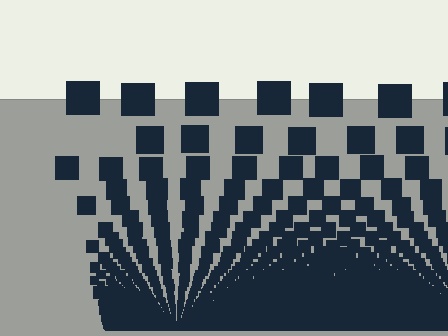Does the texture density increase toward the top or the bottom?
Density increases toward the bottom.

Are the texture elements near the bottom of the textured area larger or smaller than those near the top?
Smaller. The gradient is inverted — elements near the bottom are smaller and denser.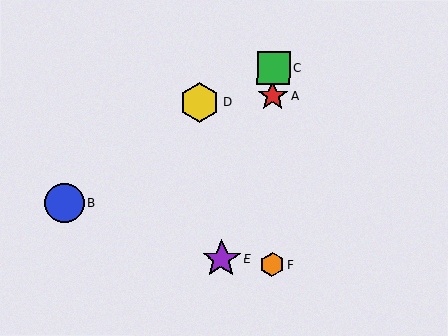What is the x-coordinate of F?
Object F is at x≈272.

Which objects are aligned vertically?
Objects A, C, F are aligned vertically.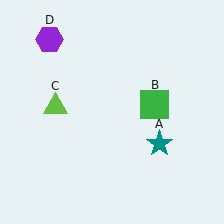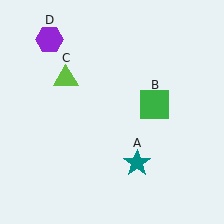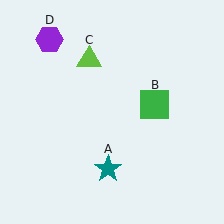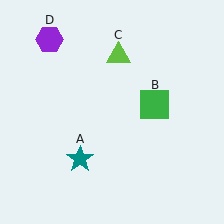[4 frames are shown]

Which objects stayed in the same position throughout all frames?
Green square (object B) and purple hexagon (object D) remained stationary.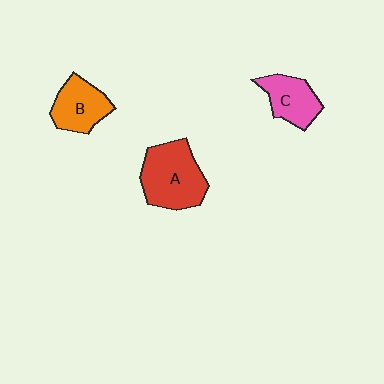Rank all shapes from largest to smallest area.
From largest to smallest: A (red), B (orange), C (pink).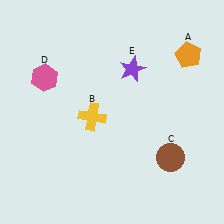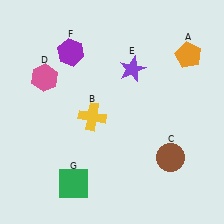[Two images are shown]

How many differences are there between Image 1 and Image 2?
There are 2 differences between the two images.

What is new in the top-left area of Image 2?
A purple hexagon (F) was added in the top-left area of Image 2.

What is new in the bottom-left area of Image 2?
A green square (G) was added in the bottom-left area of Image 2.